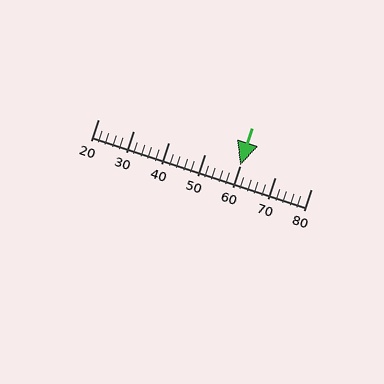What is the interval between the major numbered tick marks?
The major tick marks are spaced 10 units apart.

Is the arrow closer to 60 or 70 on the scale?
The arrow is closer to 60.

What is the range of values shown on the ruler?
The ruler shows values from 20 to 80.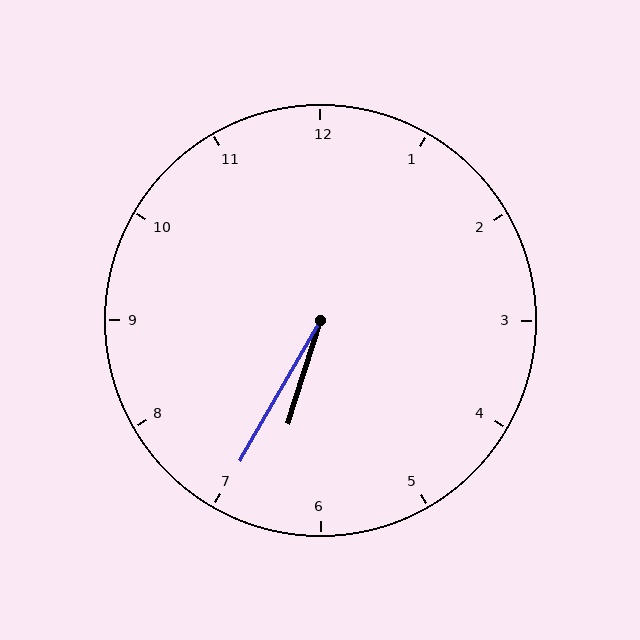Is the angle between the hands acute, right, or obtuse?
It is acute.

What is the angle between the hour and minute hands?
Approximately 12 degrees.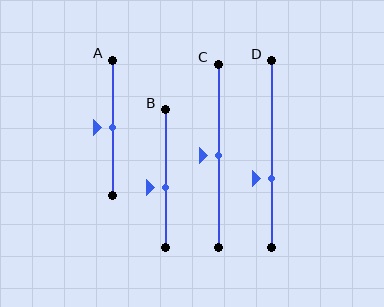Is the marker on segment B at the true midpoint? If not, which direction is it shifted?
No, the marker on segment B is shifted downward by about 6% of the segment length.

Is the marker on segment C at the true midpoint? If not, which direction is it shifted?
Yes, the marker on segment C is at the true midpoint.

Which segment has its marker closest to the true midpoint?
Segment A has its marker closest to the true midpoint.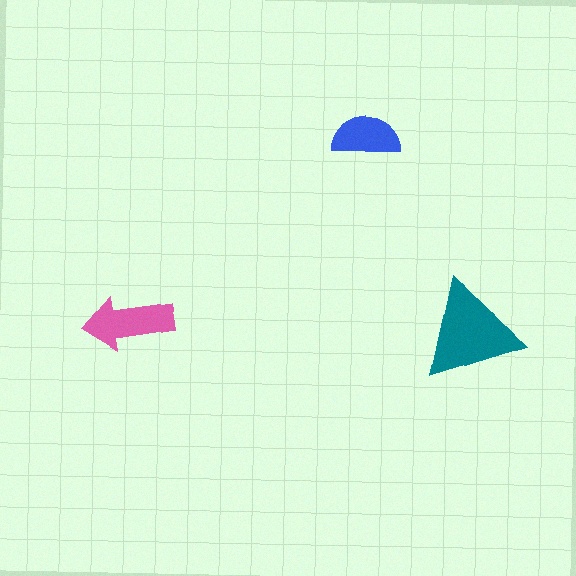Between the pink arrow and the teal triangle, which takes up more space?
The teal triangle.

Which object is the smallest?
The blue semicircle.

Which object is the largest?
The teal triangle.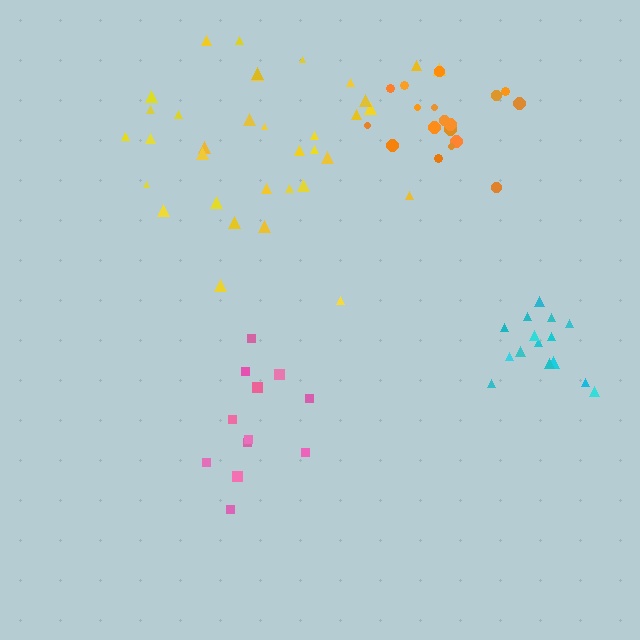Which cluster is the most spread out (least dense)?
Pink.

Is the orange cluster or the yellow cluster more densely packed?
Orange.